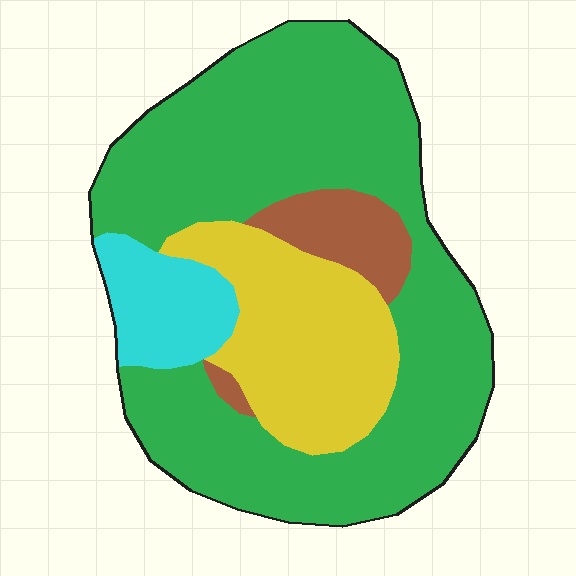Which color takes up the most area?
Green, at roughly 60%.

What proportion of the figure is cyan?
Cyan takes up about one tenth (1/10) of the figure.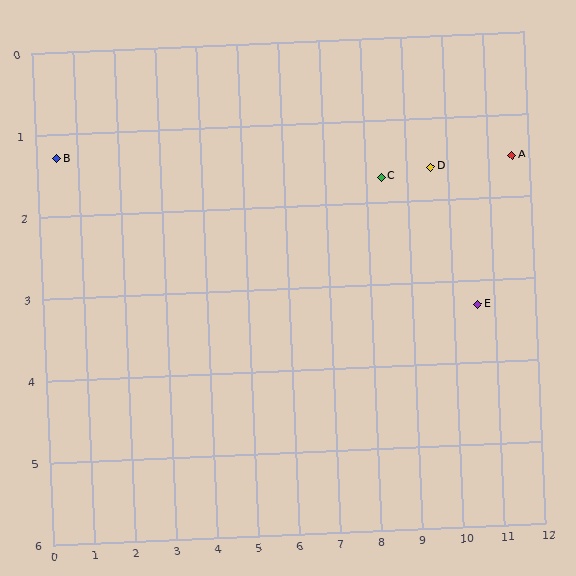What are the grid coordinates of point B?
Point B is at approximately (0.5, 1.3).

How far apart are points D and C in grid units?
Points D and C are about 1.2 grid units apart.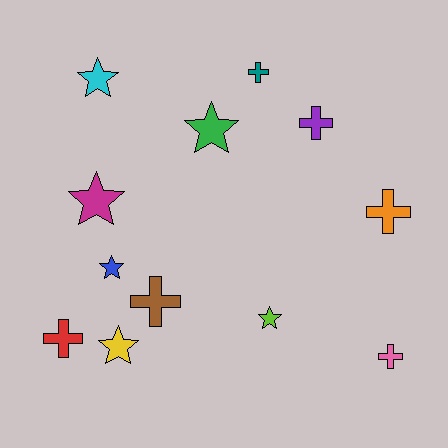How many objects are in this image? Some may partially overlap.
There are 12 objects.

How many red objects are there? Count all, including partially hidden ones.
There is 1 red object.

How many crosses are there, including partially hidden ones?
There are 6 crosses.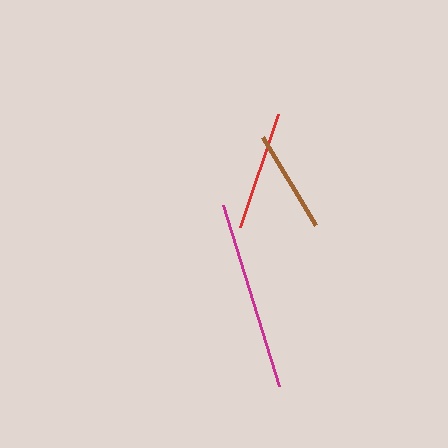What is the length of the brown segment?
The brown segment is approximately 103 pixels long.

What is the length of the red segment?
The red segment is approximately 119 pixels long.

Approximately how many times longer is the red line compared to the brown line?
The red line is approximately 1.2 times the length of the brown line.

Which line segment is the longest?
The magenta line is the longest at approximately 189 pixels.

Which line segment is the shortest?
The brown line is the shortest at approximately 103 pixels.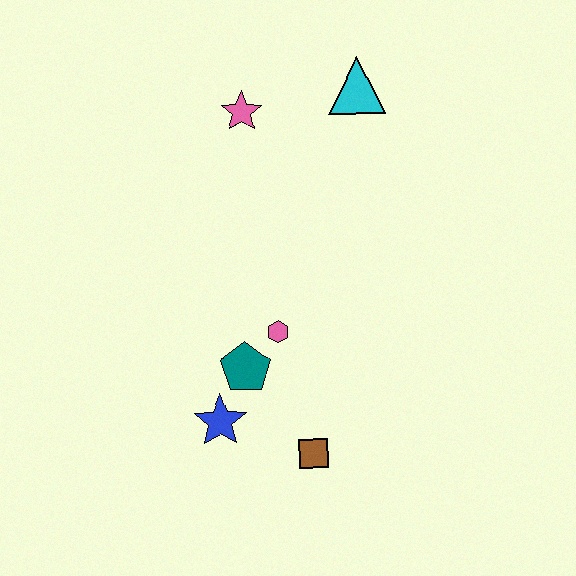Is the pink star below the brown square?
No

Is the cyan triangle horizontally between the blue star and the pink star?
No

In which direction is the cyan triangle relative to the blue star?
The cyan triangle is above the blue star.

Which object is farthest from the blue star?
The cyan triangle is farthest from the blue star.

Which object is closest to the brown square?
The blue star is closest to the brown square.